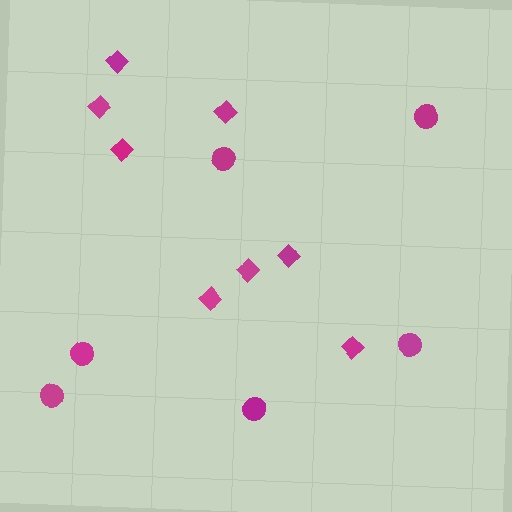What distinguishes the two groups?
There are 2 groups: one group of diamonds (8) and one group of circles (6).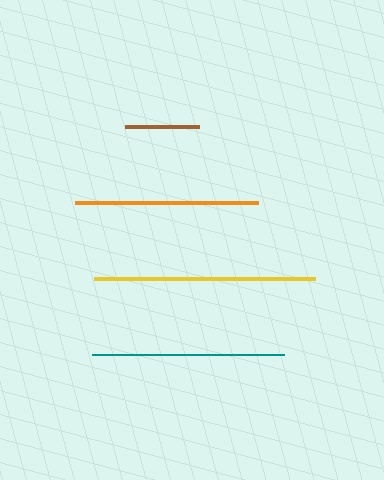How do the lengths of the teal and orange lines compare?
The teal and orange lines are approximately the same length.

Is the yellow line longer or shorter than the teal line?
The yellow line is longer than the teal line.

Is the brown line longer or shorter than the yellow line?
The yellow line is longer than the brown line.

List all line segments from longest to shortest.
From longest to shortest: yellow, teal, orange, brown.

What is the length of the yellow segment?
The yellow segment is approximately 222 pixels long.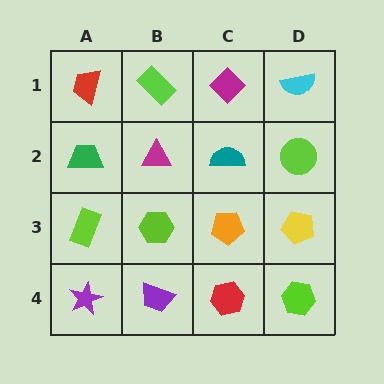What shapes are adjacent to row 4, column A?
A lime rectangle (row 3, column A), a purple trapezoid (row 4, column B).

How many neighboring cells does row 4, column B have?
3.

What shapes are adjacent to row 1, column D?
A lime circle (row 2, column D), a magenta diamond (row 1, column C).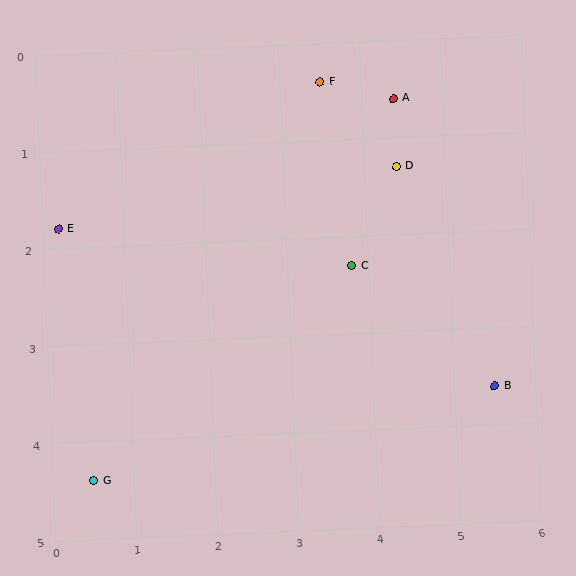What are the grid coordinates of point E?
Point E is at approximately (0.2, 1.8).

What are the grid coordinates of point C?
Point C is at approximately (3.8, 2.3).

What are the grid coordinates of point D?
Point D is at approximately (4.4, 1.3).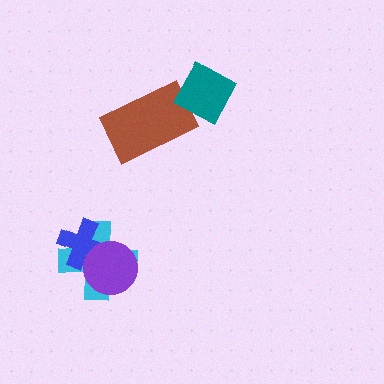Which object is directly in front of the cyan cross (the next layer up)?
The blue cross is directly in front of the cyan cross.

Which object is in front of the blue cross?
The purple circle is in front of the blue cross.